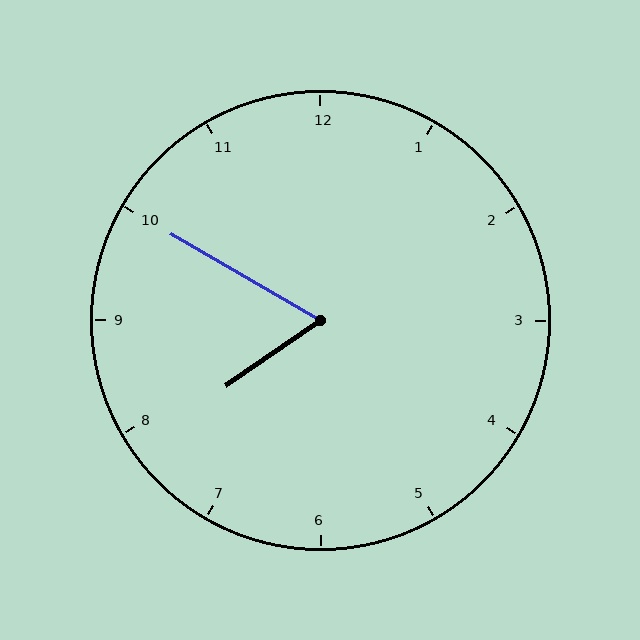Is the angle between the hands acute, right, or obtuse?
It is acute.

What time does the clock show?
7:50.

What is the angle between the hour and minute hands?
Approximately 65 degrees.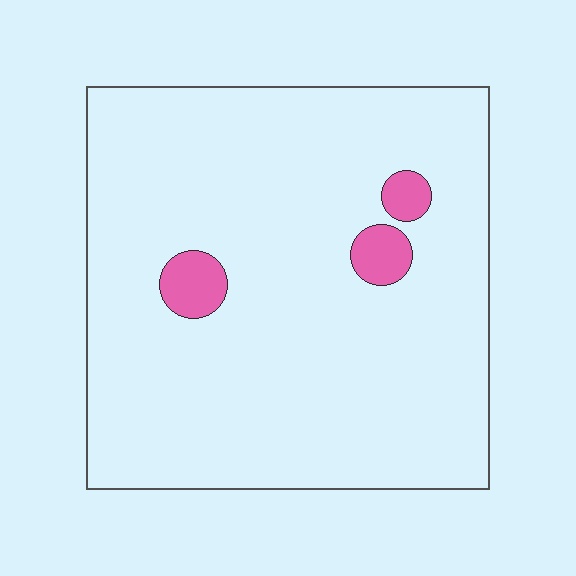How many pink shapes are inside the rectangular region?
3.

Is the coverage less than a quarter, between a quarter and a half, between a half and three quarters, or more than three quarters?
Less than a quarter.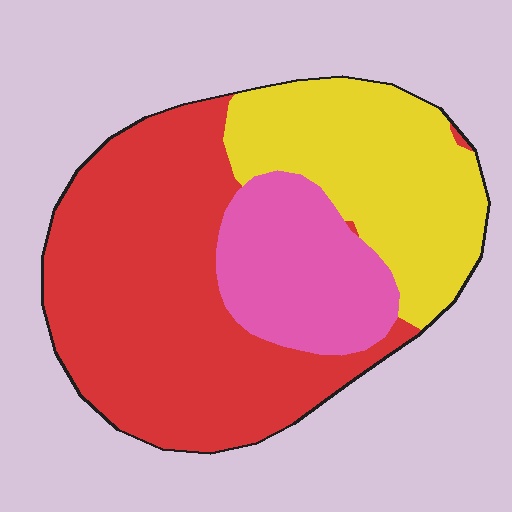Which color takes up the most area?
Red, at roughly 50%.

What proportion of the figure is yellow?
Yellow covers roughly 30% of the figure.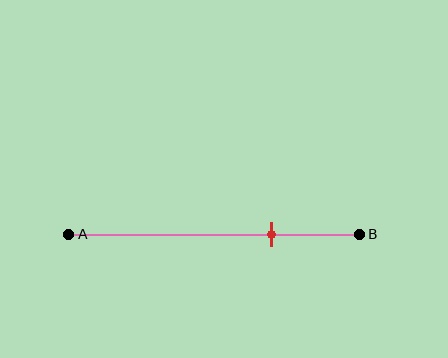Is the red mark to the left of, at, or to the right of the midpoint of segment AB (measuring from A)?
The red mark is to the right of the midpoint of segment AB.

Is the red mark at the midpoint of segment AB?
No, the mark is at about 70% from A, not at the 50% midpoint.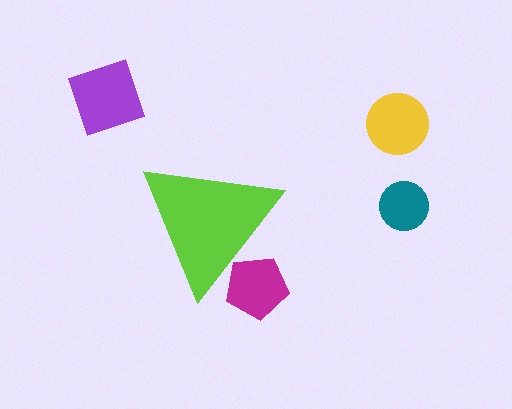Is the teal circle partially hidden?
No, the teal circle is fully visible.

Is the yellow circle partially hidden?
No, the yellow circle is fully visible.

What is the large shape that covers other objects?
A lime triangle.